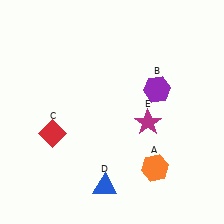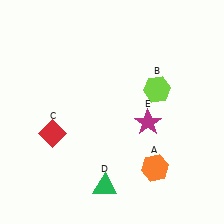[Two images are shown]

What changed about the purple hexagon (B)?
In Image 1, B is purple. In Image 2, it changed to lime.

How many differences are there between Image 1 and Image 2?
There are 2 differences between the two images.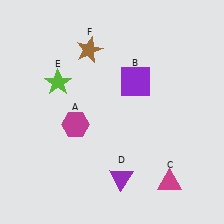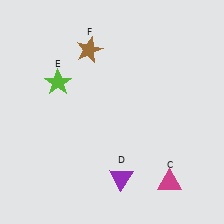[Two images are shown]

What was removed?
The purple square (B), the magenta hexagon (A) were removed in Image 2.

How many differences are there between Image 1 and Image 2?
There are 2 differences between the two images.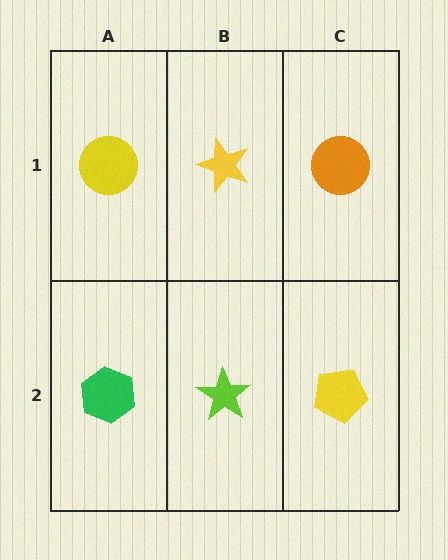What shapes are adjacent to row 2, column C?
An orange circle (row 1, column C), a lime star (row 2, column B).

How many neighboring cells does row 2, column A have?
2.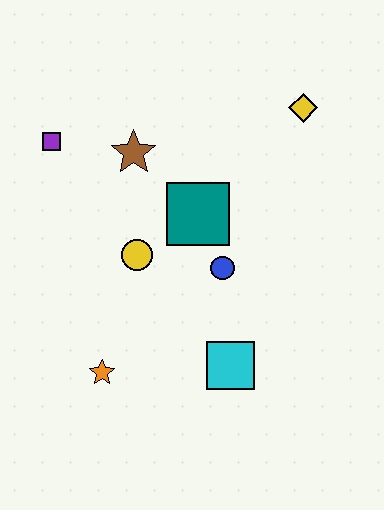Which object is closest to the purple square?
The brown star is closest to the purple square.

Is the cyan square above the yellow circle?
No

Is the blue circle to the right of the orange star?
Yes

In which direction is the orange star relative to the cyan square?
The orange star is to the left of the cyan square.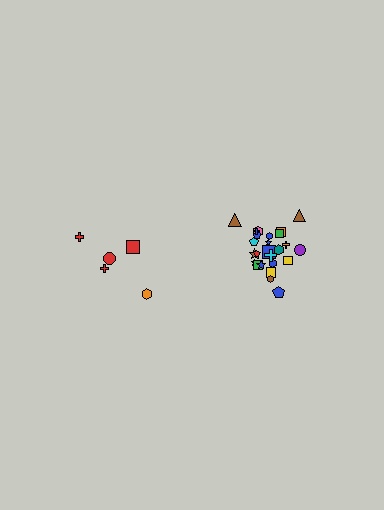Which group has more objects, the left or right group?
The right group.